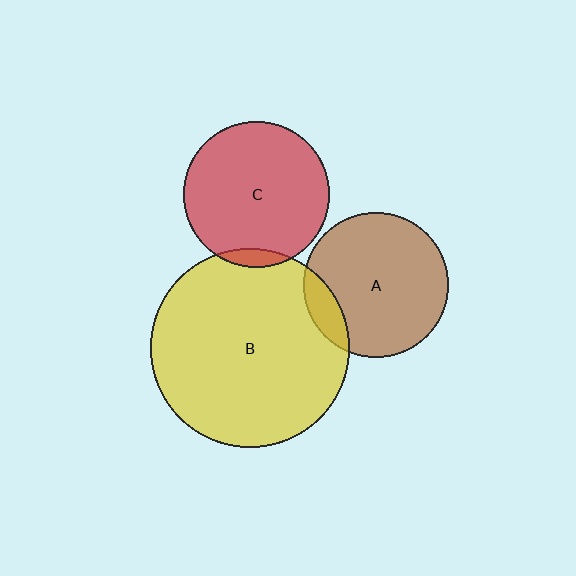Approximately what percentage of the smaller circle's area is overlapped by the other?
Approximately 5%.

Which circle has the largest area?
Circle B (yellow).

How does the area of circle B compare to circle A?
Approximately 1.9 times.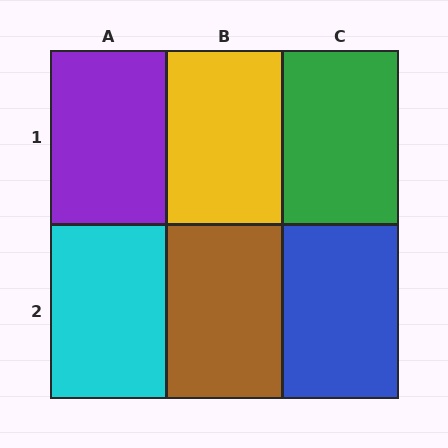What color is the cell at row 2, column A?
Cyan.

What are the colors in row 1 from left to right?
Purple, yellow, green.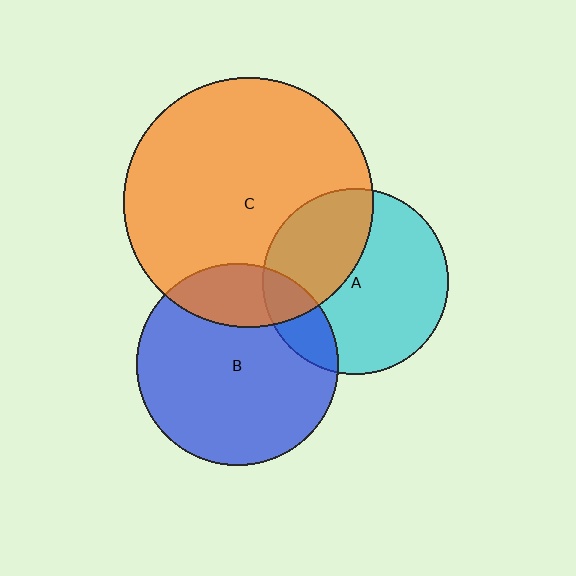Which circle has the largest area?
Circle C (orange).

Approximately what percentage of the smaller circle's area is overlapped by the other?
Approximately 15%.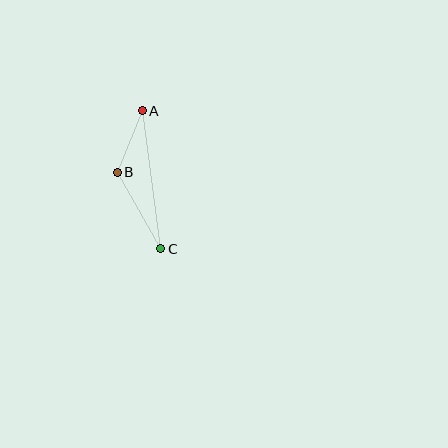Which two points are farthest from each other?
Points A and C are farthest from each other.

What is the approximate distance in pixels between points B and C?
The distance between B and C is approximately 88 pixels.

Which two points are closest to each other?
Points A and B are closest to each other.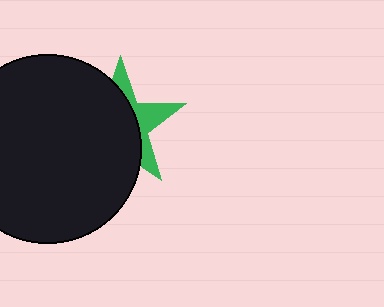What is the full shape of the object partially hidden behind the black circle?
The partially hidden object is a green star.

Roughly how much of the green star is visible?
A small part of it is visible (roughly 33%).